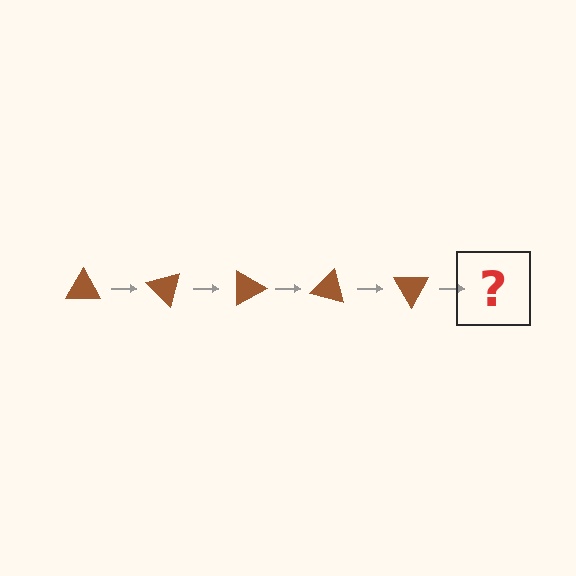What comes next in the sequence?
The next element should be a brown triangle rotated 225 degrees.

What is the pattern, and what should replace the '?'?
The pattern is that the triangle rotates 45 degrees each step. The '?' should be a brown triangle rotated 225 degrees.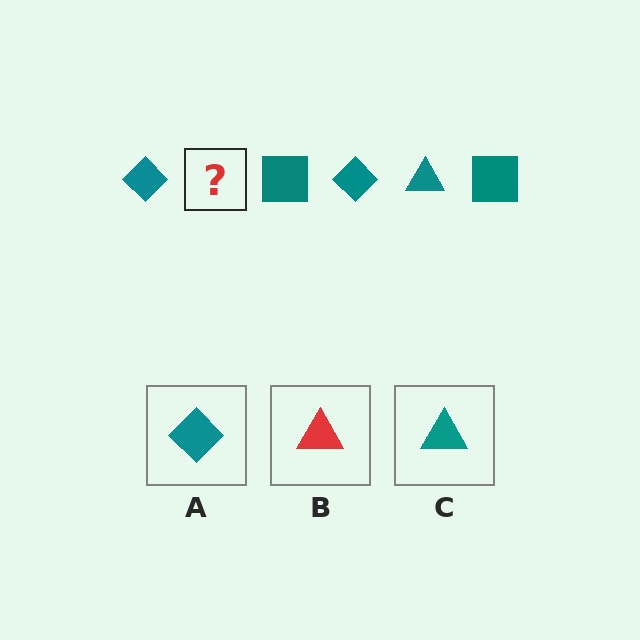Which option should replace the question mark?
Option C.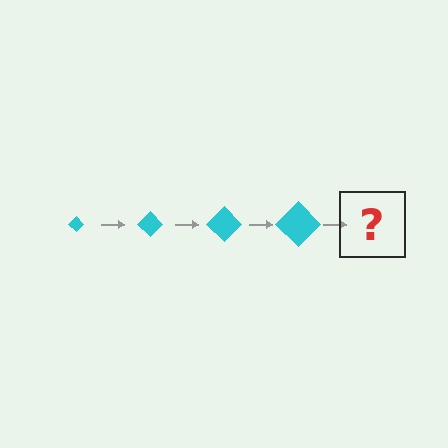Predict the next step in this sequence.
The next step is a cyan diamond, larger than the previous one.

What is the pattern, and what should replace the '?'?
The pattern is that the diamond gets progressively larger each step. The '?' should be a cyan diamond, larger than the previous one.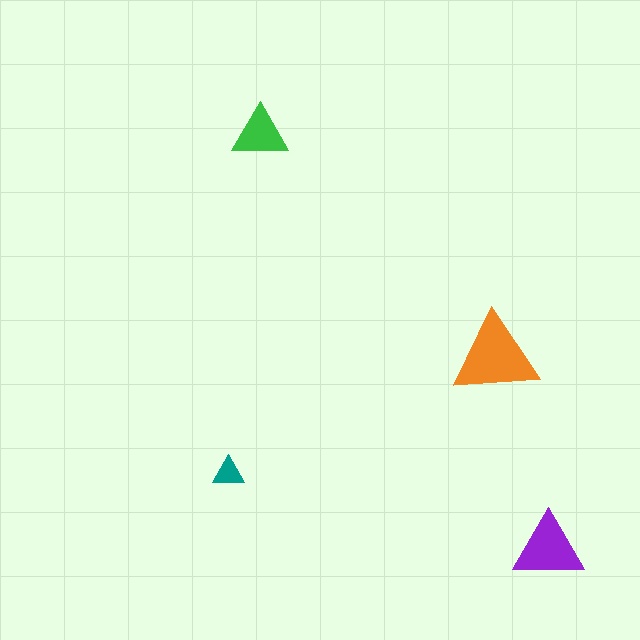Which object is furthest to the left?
The teal triangle is leftmost.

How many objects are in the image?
There are 4 objects in the image.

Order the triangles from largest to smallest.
the orange one, the purple one, the green one, the teal one.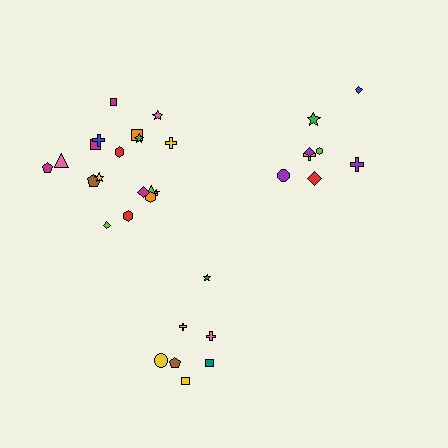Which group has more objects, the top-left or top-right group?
The top-left group.